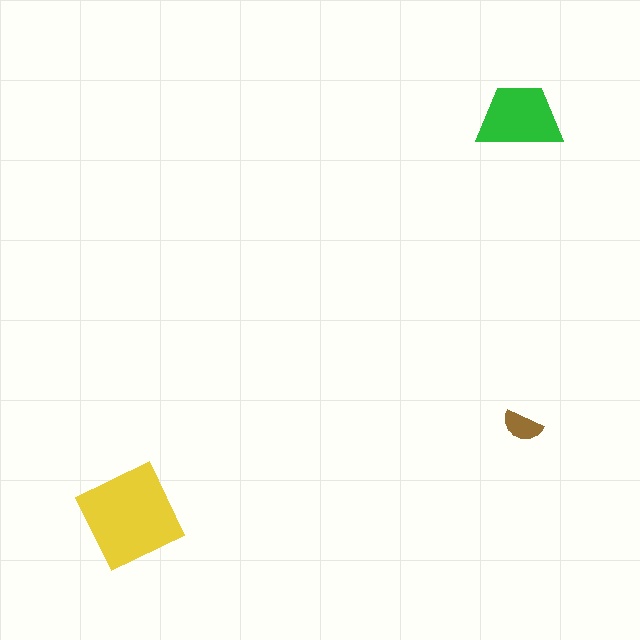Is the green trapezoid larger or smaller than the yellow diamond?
Smaller.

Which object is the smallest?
The brown semicircle.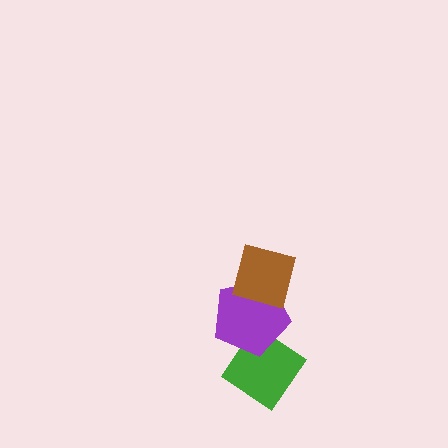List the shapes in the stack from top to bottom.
From top to bottom: the brown square, the purple pentagon, the green diamond.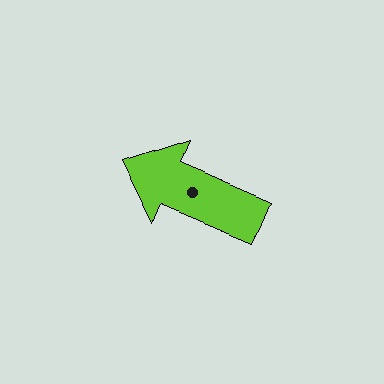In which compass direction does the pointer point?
Northwest.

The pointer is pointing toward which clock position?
Roughly 10 o'clock.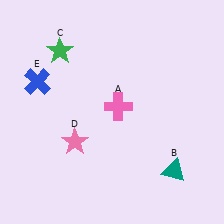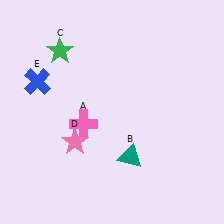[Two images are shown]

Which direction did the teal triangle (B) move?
The teal triangle (B) moved left.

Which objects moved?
The objects that moved are: the pink cross (A), the teal triangle (B).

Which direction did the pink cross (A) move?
The pink cross (A) moved left.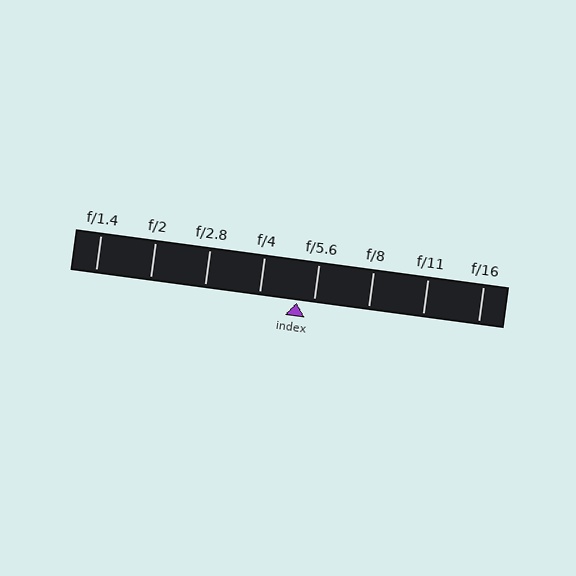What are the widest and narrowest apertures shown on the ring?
The widest aperture shown is f/1.4 and the narrowest is f/16.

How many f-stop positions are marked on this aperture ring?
There are 8 f-stop positions marked.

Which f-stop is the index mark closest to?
The index mark is closest to f/5.6.